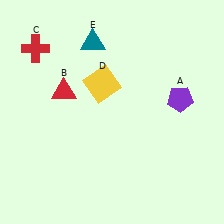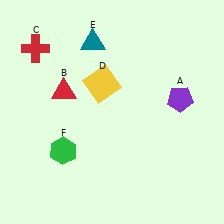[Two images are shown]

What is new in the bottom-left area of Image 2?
A green hexagon (F) was added in the bottom-left area of Image 2.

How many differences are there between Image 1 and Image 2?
There is 1 difference between the two images.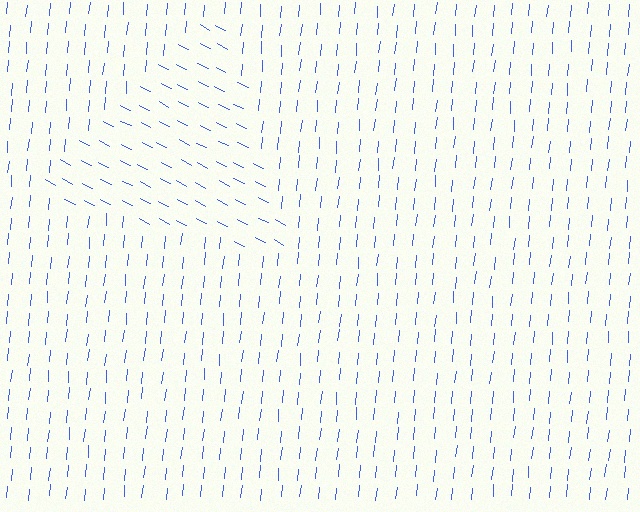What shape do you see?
I see a triangle.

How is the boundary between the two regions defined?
The boundary is defined purely by a change in line orientation (approximately 68 degrees difference). All lines are the same color and thickness.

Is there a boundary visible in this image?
Yes, there is a texture boundary formed by a change in line orientation.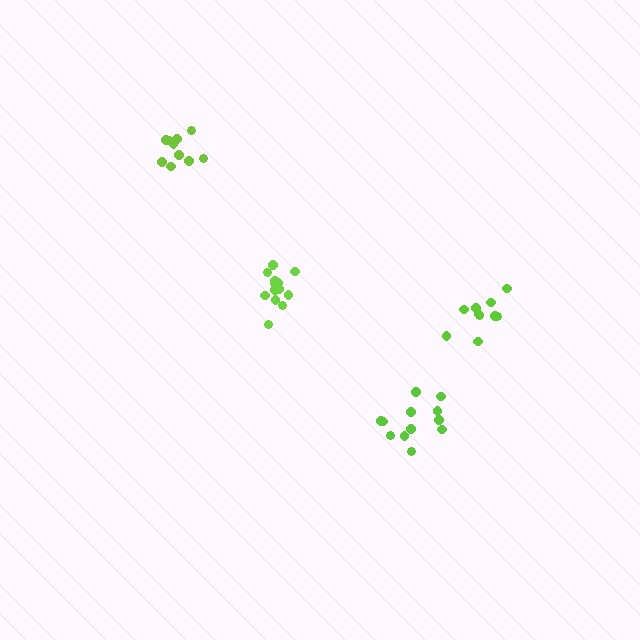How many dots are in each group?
Group 1: 10 dots, Group 2: 13 dots, Group 3: 10 dots, Group 4: 12 dots (45 total).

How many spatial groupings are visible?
There are 4 spatial groupings.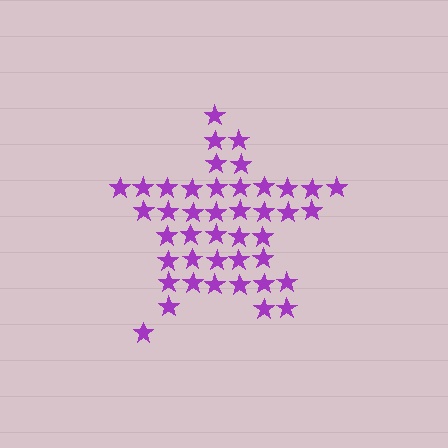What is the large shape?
The large shape is a star.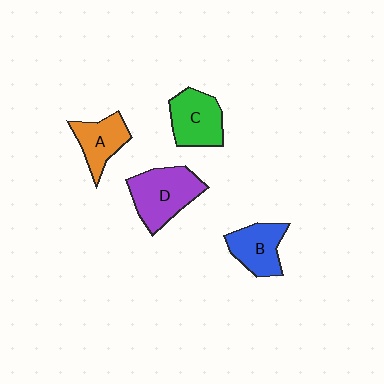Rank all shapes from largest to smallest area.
From largest to smallest: D (purple), C (green), B (blue), A (orange).